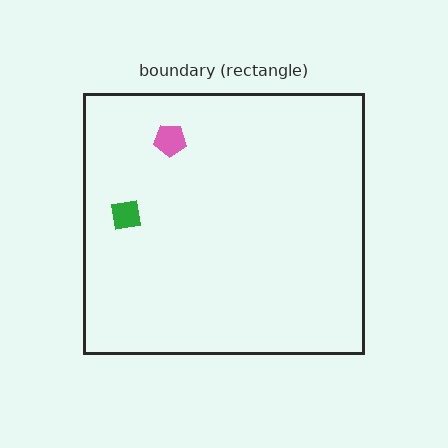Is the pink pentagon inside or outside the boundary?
Inside.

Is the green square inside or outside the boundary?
Inside.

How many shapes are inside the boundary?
2 inside, 0 outside.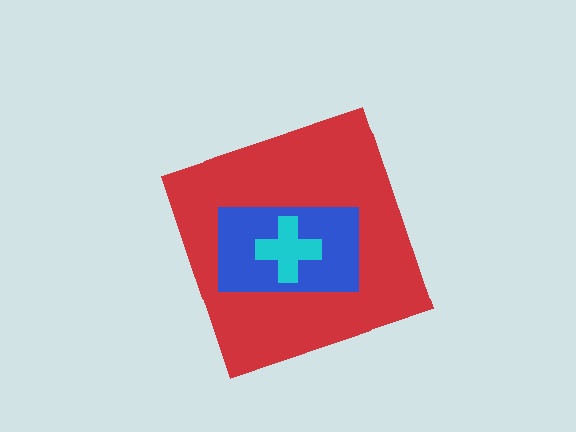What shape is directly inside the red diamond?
The blue rectangle.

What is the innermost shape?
The cyan cross.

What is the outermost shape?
The red diamond.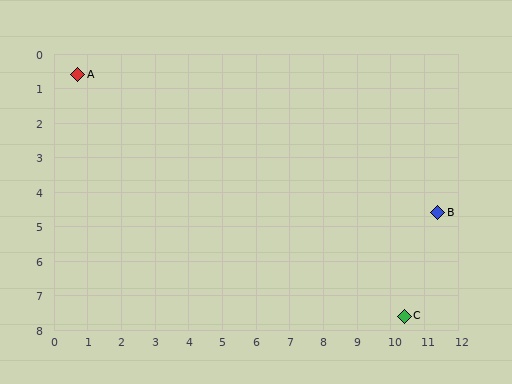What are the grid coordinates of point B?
Point B is at approximately (11.4, 4.6).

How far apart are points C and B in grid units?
Points C and B are about 3.2 grid units apart.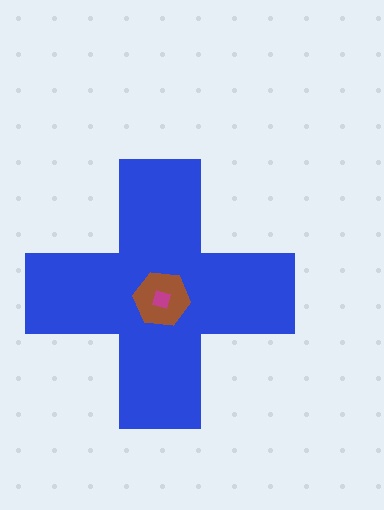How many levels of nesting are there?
3.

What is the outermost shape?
The blue cross.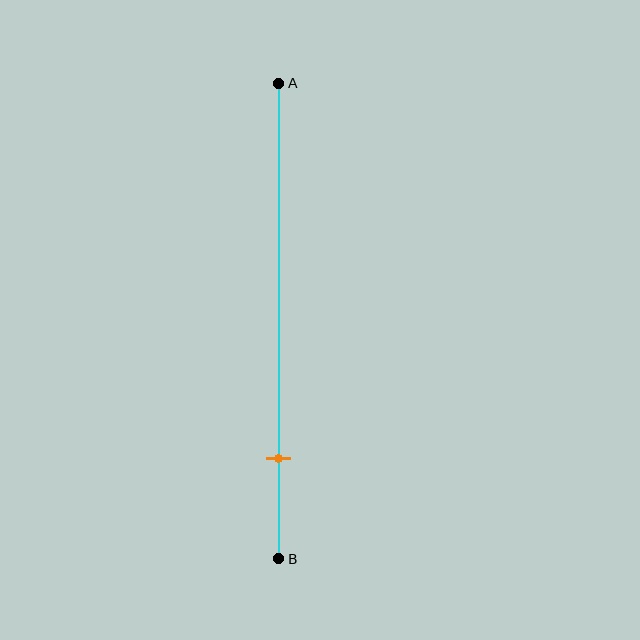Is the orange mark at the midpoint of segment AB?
No, the mark is at about 80% from A, not at the 50% midpoint.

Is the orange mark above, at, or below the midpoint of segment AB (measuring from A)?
The orange mark is below the midpoint of segment AB.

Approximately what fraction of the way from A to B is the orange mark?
The orange mark is approximately 80% of the way from A to B.